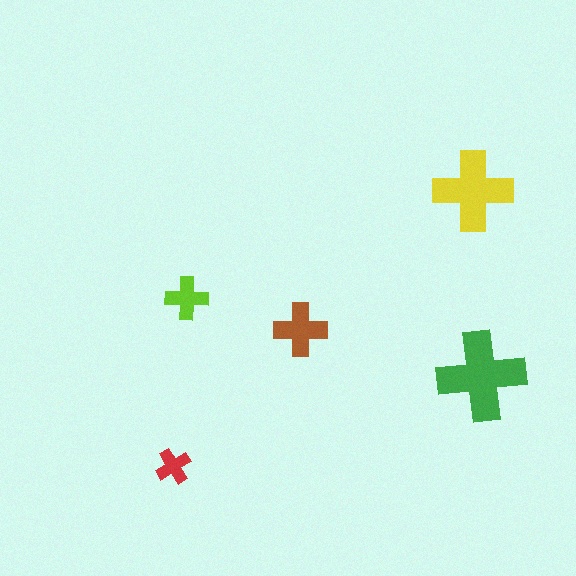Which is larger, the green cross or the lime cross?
The green one.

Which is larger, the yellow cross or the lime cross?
The yellow one.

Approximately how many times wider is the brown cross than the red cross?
About 1.5 times wider.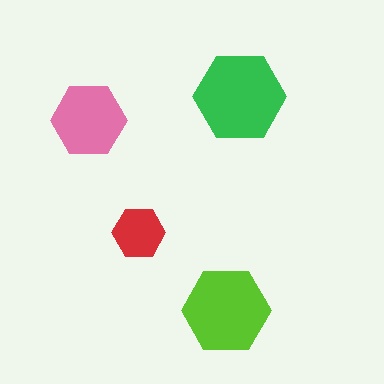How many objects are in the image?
There are 4 objects in the image.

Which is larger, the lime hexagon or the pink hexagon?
The lime one.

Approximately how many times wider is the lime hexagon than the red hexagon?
About 1.5 times wider.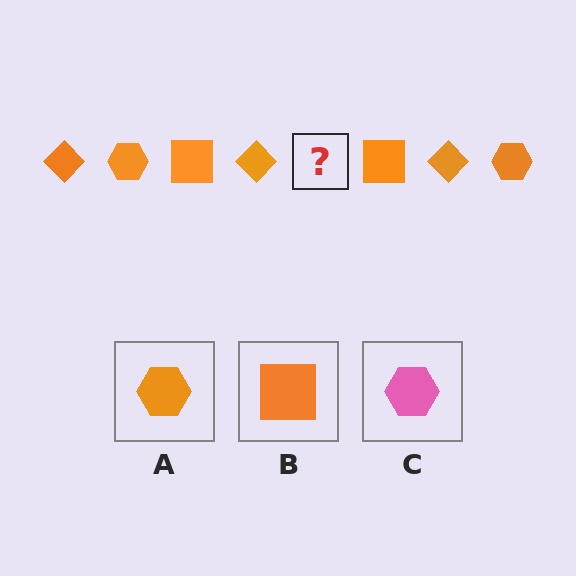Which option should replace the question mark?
Option A.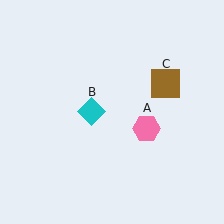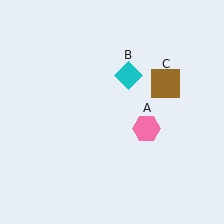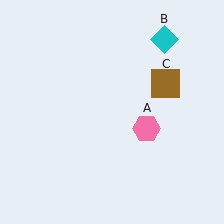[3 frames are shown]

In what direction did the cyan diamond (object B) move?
The cyan diamond (object B) moved up and to the right.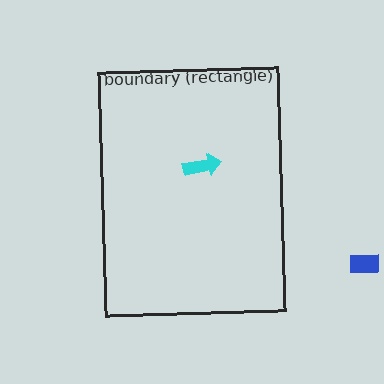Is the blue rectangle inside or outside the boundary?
Outside.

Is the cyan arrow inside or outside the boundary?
Inside.